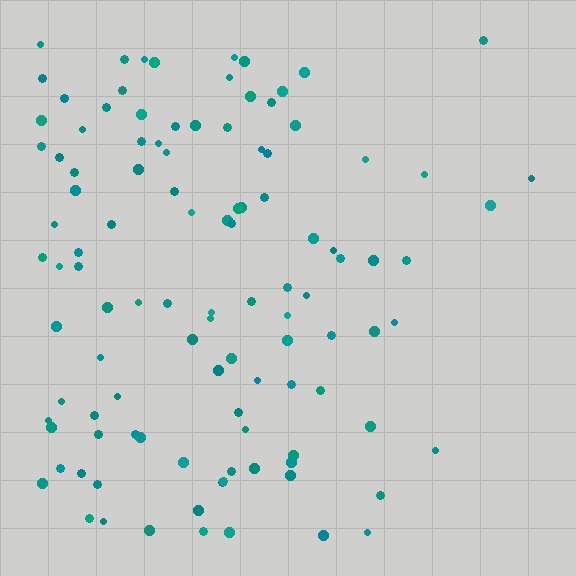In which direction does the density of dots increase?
From right to left, with the left side densest.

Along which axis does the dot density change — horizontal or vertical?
Horizontal.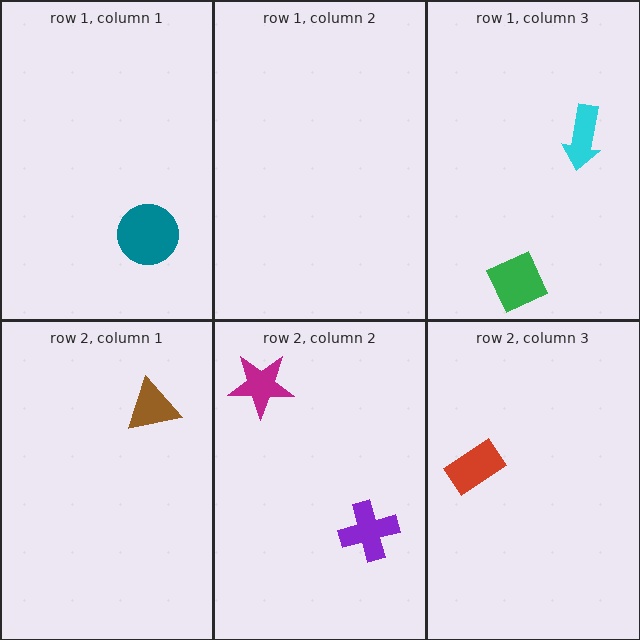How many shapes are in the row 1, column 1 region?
1.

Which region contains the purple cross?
The row 2, column 2 region.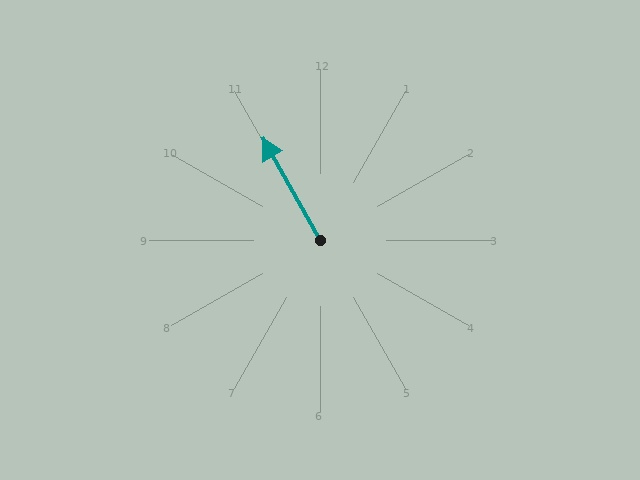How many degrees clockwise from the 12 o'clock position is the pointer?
Approximately 331 degrees.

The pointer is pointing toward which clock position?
Roughly 11 o'clock.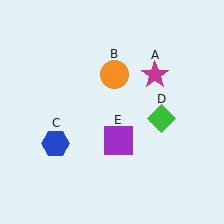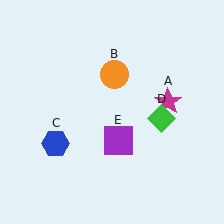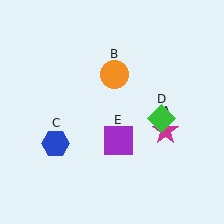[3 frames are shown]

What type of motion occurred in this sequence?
The magenta star (object A) rotated clockwise around the center of the scene.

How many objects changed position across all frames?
1 object changed position: magenta star (object A).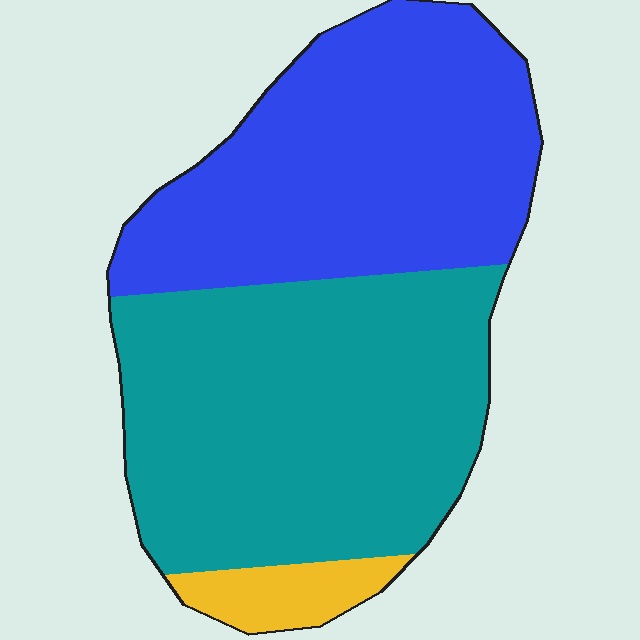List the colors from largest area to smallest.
From largest to smallest: teal, blue, yellow.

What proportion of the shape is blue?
Blue covers roughly 45% of the shape.